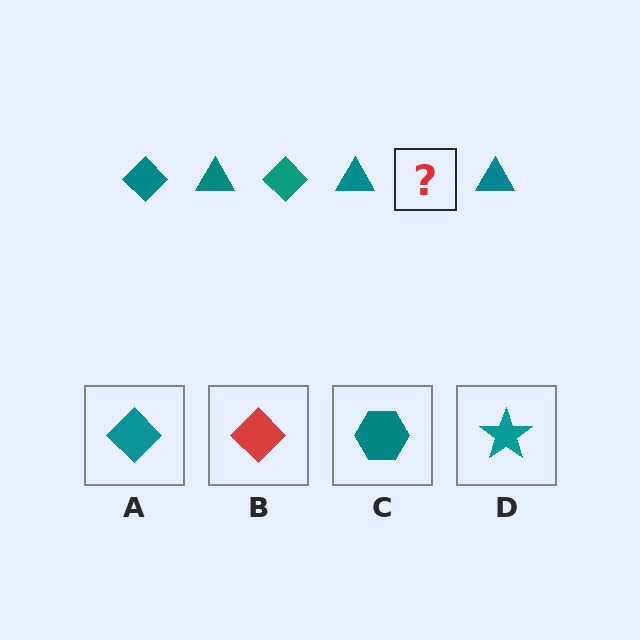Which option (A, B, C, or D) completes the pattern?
A.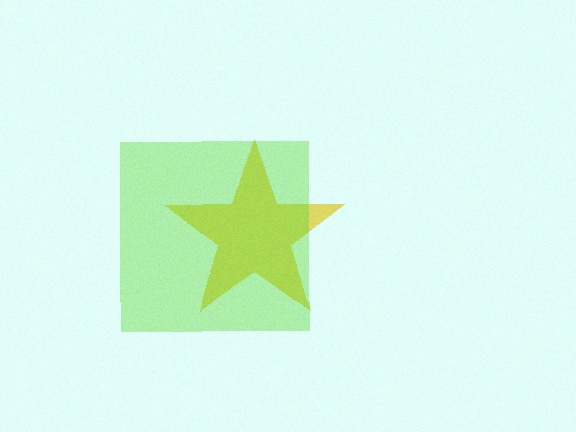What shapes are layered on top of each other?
The layered shapes are: a yellow star, a lime square.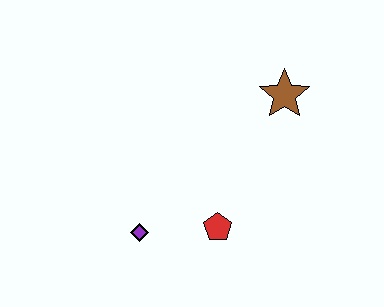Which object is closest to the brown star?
The red pentagon is closest to the brown star.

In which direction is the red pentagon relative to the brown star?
The red pentagon is below the brown star.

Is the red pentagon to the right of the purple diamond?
Yes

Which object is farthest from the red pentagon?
The brown star is farthest from the red pentagon.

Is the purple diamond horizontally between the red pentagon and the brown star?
No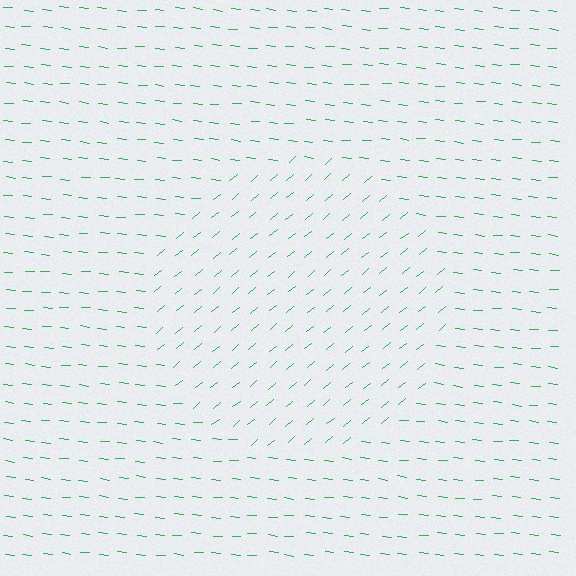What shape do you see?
I see a circle.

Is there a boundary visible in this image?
Yes, there is a texture boundary formed by a change in line orientation.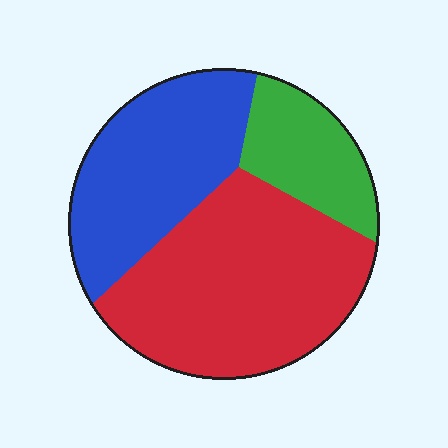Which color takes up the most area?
Red, at roughly 50%.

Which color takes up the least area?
Green, at roughly 15%.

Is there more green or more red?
Red.